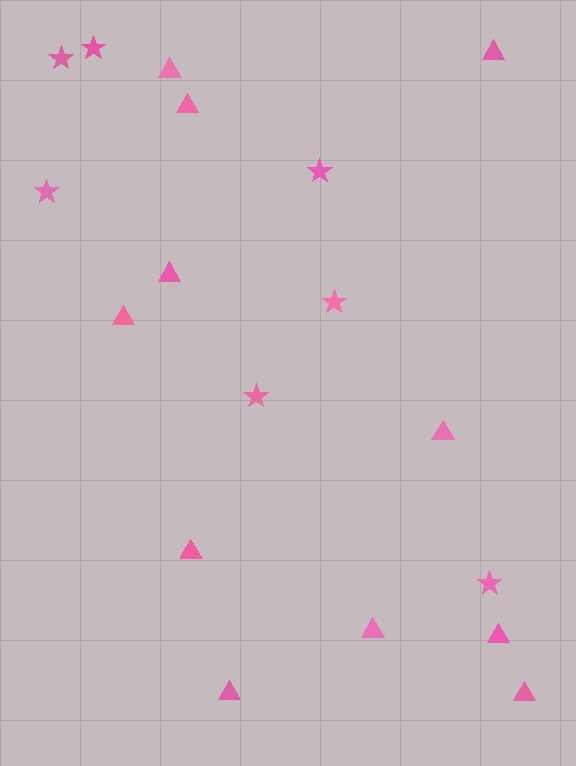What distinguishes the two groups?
There are 2 groups: one group of stars (7) and one group of triangles (11).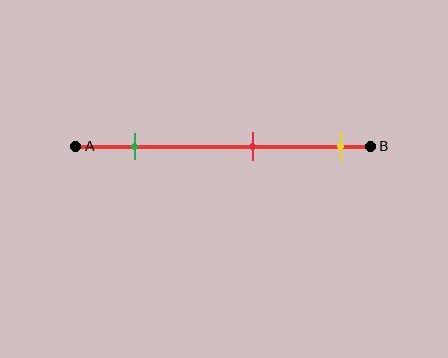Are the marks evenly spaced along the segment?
Yes, the marks are approximately evenly spaced.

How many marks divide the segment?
There are 3 marks dividing the segment.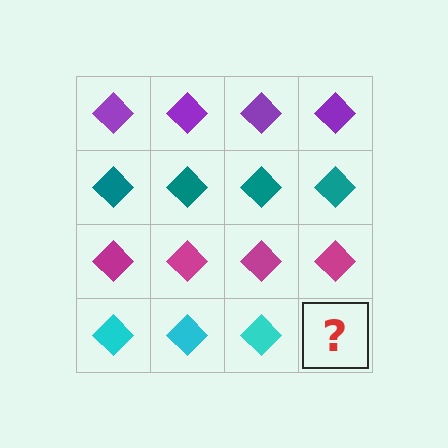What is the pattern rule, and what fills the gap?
The rule is that each row has a consistent color. The gap should be filled with a cyan diamond.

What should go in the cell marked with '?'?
The missing cell should contain a cyan diamond.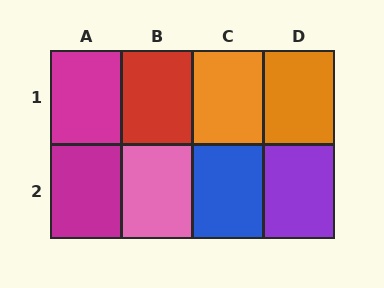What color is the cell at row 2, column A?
Magenta.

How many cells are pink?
1 cell is pink.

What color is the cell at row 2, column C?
Blue.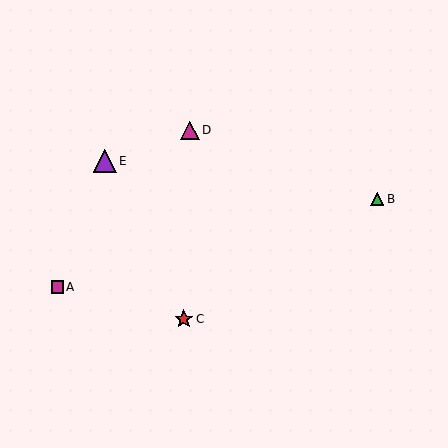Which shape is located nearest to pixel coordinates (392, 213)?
The green triangle (labeled B) at (377, 199) is nearest to that location.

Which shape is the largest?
The purple triangle (labeled E) is the largest.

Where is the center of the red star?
The center of the red star is at (184, 319).